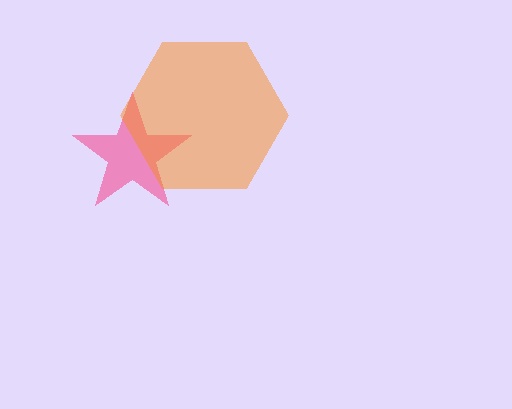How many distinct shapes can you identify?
There are 2 distinct shapes: a pink star, an orange hexagon.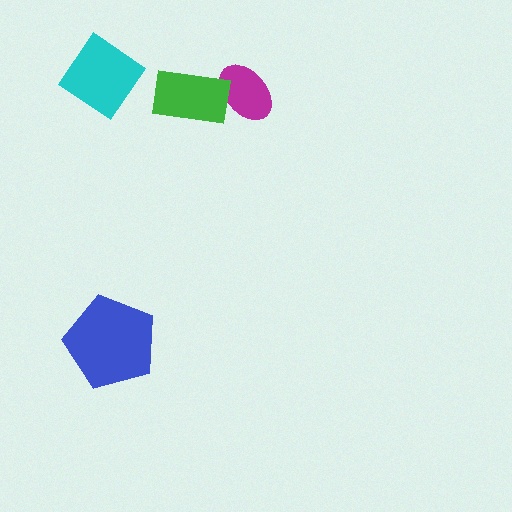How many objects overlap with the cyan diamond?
0 objects overlap with the cyan diamond.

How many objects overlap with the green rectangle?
1 object overlaps with the green rectangle.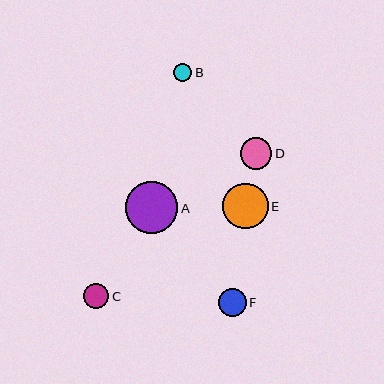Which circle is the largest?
Circle A is the largest with a size of approximately 52 pixels.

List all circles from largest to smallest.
From largest to smallest: A, E, D, F, C, B.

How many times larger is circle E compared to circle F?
Circle E is approximately 1.6 times the size of circle F.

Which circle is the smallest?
Circle B is the smallest with a size of approximately 18 pixels.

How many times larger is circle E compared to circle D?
Circle E is approximately 1.4 times the size of circle D.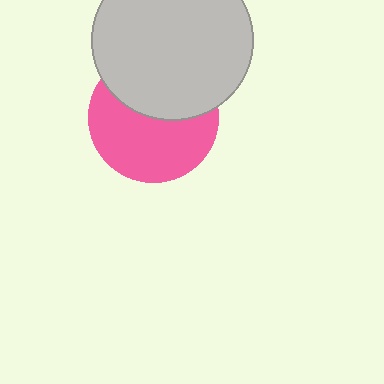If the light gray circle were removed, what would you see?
You would see the complete pink circle.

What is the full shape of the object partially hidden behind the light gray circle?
The partially hidden object is a pink circle.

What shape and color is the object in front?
The object in front is a light gray circle.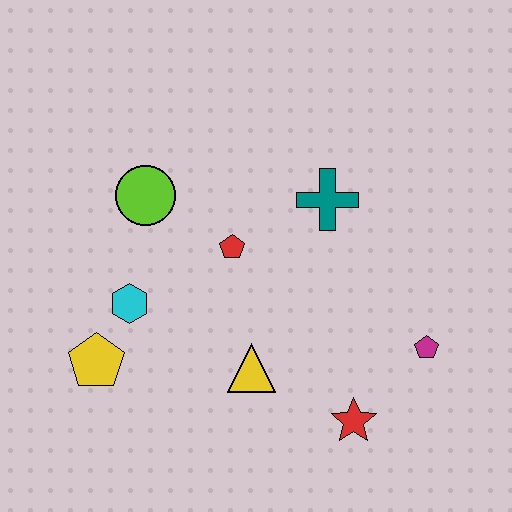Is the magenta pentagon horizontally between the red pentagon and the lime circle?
No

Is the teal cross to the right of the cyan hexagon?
Yes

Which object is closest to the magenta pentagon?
The red star is closest to the magenta pentagon.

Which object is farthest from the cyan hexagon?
The magenta pentagon is farthest from the cyan hexagon.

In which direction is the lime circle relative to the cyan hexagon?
The lime circle is above the cyan hexagon.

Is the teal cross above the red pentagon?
Yes